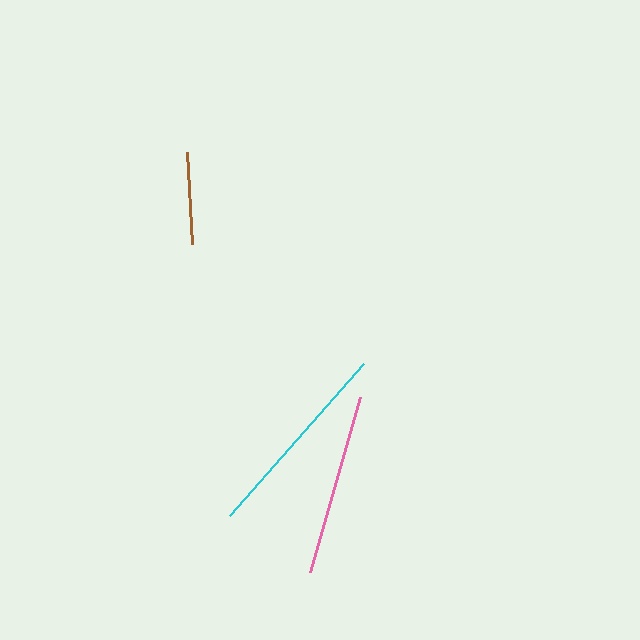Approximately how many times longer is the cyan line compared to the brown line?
The cyan line is approximately 2.2 times the length of the brown line.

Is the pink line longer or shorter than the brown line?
The pink line is longer than the brown line.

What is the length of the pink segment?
The pink segment is approximately 182 pixels long.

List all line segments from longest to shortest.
From longest to shortest: cyan, pink, brown.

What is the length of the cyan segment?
The cyan segment is approximately 203 pixels long.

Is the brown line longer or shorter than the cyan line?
The cyan line is longer than the brown line.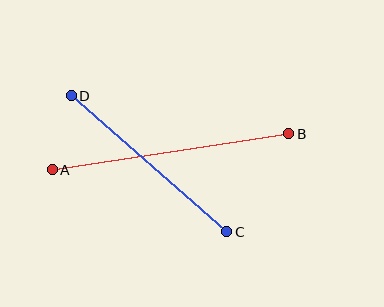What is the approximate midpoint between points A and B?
The midpoint is at approximately (170, 152) pixels.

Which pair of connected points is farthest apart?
Points A and B are farthest apart.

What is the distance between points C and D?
The distance is approximately 207 pixels.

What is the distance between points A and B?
The distance is approximately 239 pixels.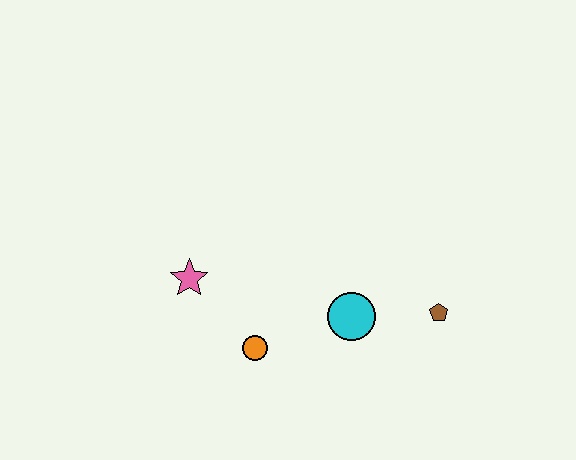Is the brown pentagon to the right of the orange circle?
Yes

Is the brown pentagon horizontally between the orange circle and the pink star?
No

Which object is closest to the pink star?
The orange circle is closest to the pink star.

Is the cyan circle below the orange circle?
No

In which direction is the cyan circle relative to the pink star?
The cyan circle is to the right of the pink star.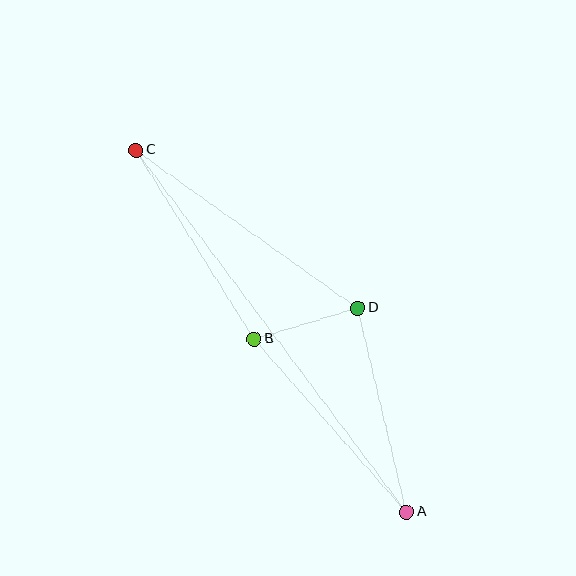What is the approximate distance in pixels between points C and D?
The distance between C and D is approximately 272 pixels.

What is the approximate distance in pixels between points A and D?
The distance between A and D is approximately 210 pixels.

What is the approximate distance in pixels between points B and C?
The distance between B and C is approximately 223 pixels.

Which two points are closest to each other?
Points B and D are closest to each other.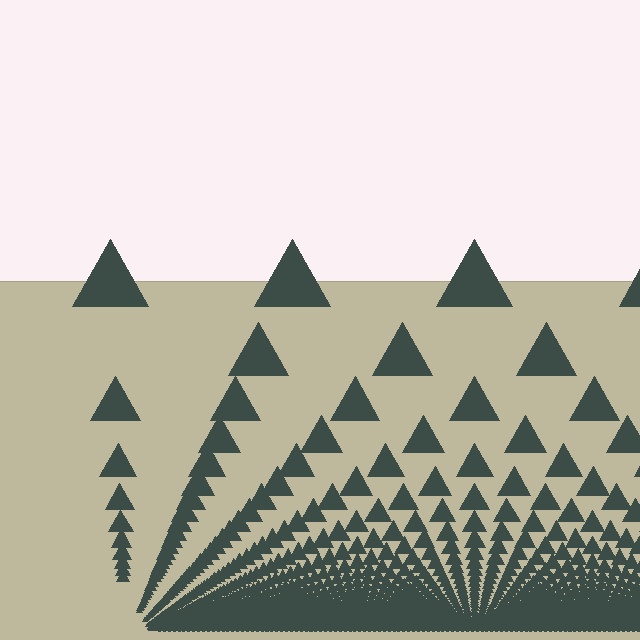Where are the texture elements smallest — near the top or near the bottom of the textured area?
Near the bottom.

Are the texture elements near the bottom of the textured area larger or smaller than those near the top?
Smaller. The gradient is inverted — elements near the bottom are smaller and denser.